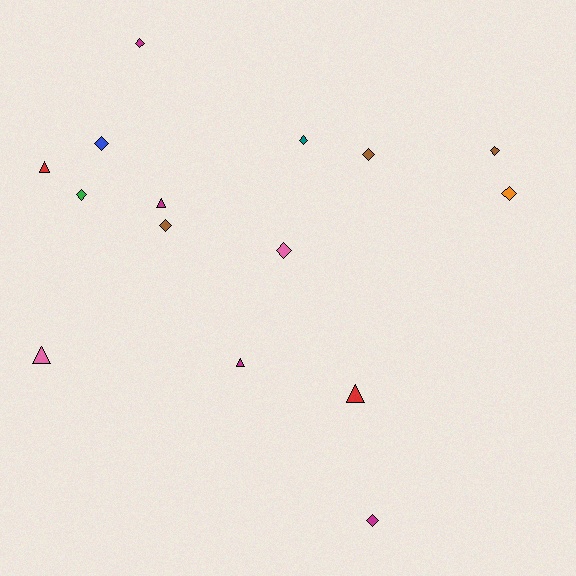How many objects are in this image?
There are 15 objects.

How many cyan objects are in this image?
There are no cyan objects.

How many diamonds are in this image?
There are 10 diamonds.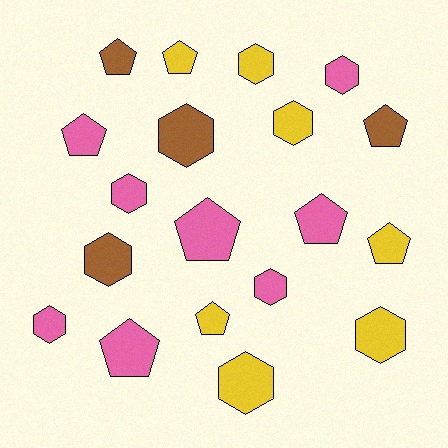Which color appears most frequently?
Pink, with 8 objects.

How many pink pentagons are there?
There are 4 pink pentagons.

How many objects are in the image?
There are 19 objects.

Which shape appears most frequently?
Hexagon, with 10 objects.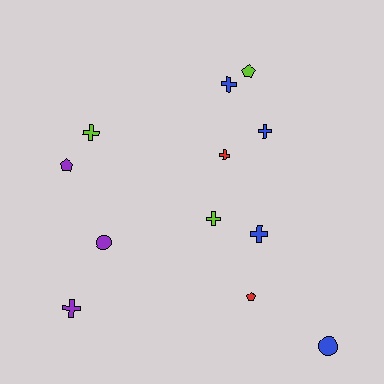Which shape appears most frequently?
Cross, with 7 objects.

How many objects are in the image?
There are 12 objects.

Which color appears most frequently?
Blue, with 4 objects.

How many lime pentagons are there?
There is 1 lime pentagon.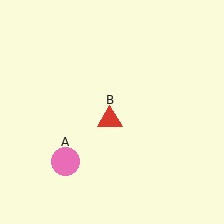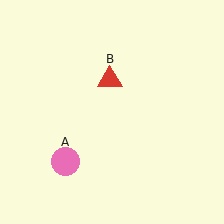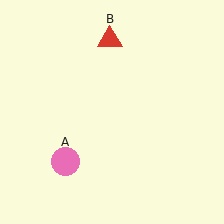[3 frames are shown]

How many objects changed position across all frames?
1 object changed position: red triangle (object B).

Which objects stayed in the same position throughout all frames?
Pink circle (object A) remained stationary.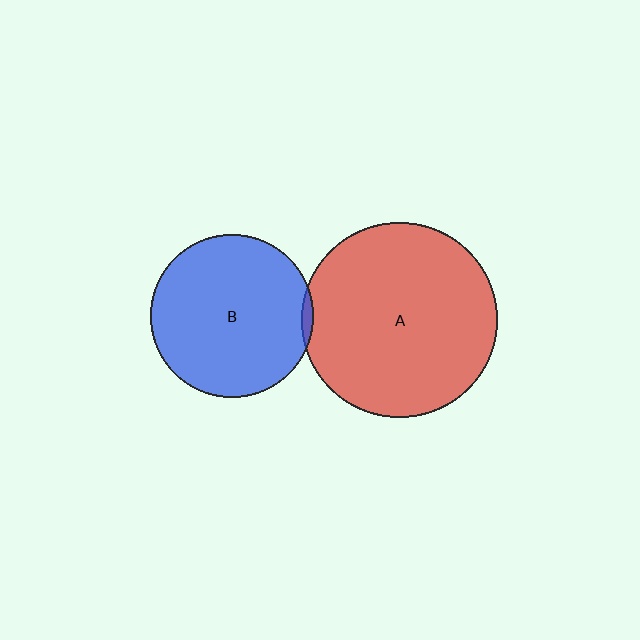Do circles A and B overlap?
Yes.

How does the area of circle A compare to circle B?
Approximately 1.4 times.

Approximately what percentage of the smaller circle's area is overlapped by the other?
Approximately 5%.